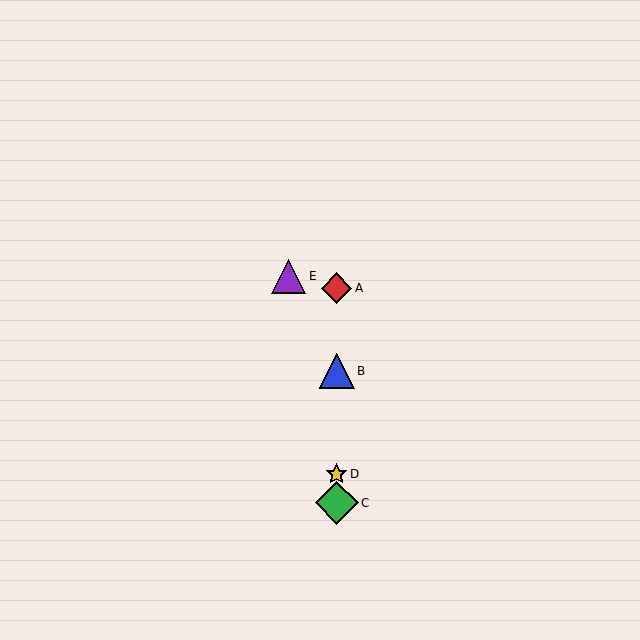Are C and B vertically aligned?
Yes, both are at x≈337.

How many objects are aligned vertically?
4 objects (A, B, C, D) are aligned vertically.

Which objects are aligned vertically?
Objects A, B, C, D are aligned vertically.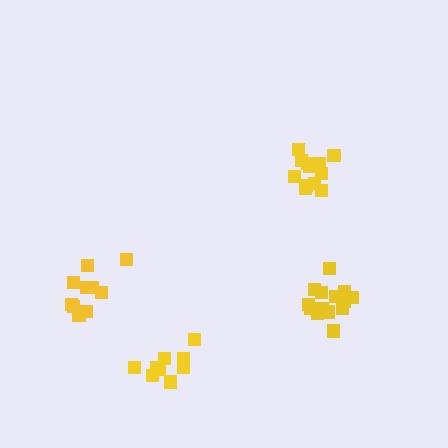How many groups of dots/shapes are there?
There are 4 groups.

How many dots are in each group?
Group 1: 9 dots, Group 2: 14 dots, Group 3: 10 dots, Group 4: 12 dots (45 total).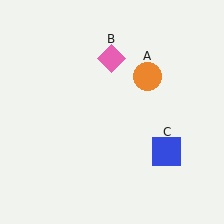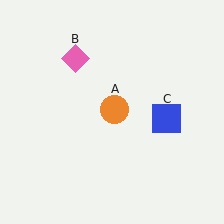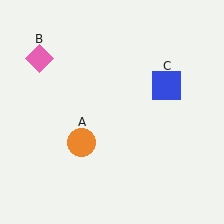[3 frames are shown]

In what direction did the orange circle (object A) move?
The orange circle (object A) moved down and to the left.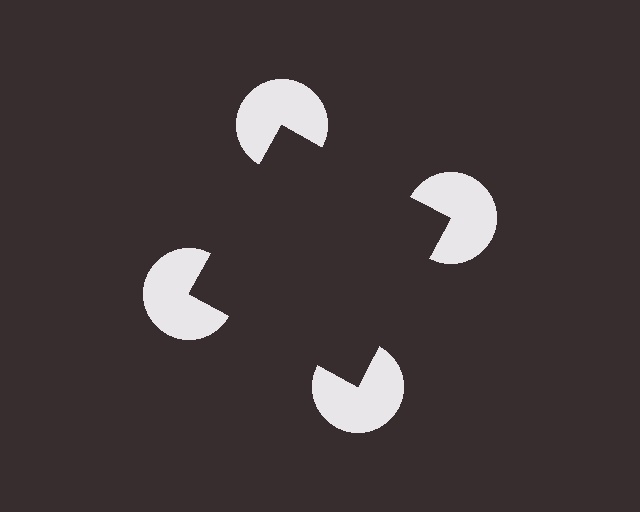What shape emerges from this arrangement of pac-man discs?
An illusory square — its edges are inferred from the aligned wedge cuts in the pac-man discs, not physically drawn.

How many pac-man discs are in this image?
There are 4 — one at each vertex of the illusory square.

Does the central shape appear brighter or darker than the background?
It typically appears slightly darker than the background, even though no actual brightness change is drawn.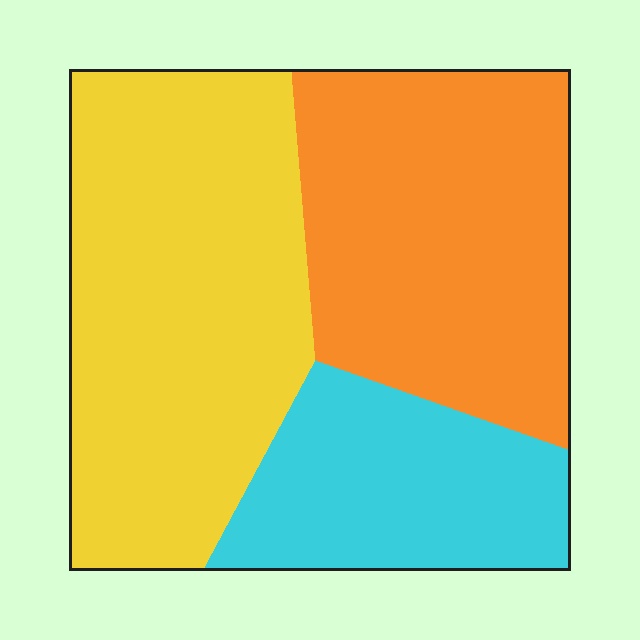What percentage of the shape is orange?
Orange covers 36% of the shape.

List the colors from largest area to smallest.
From largest to smallest: yellow, orange, cyan.